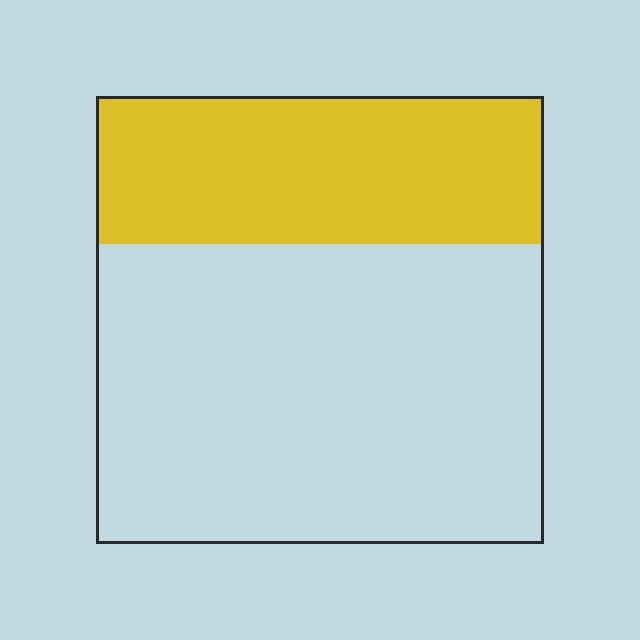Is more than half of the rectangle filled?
No.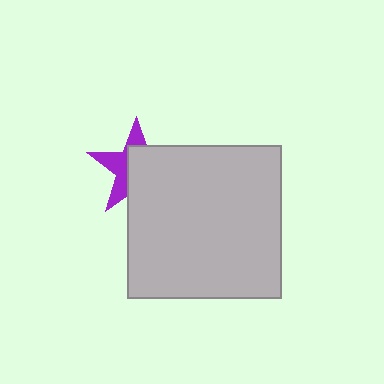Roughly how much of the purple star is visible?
A small part of it is visible (roughly 42%).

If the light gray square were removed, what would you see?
You would see the complete purple star.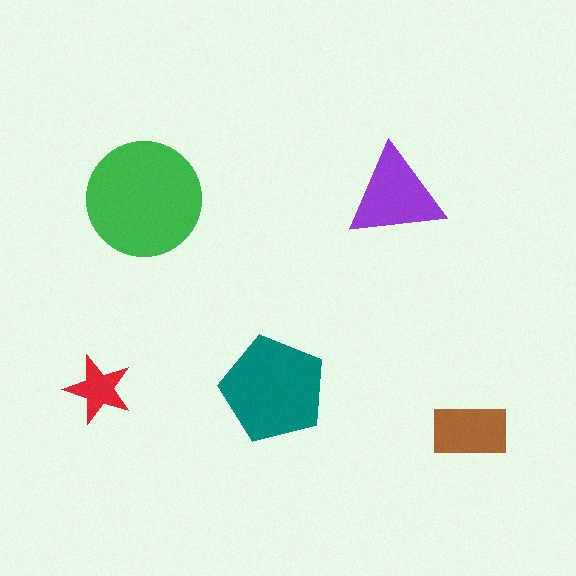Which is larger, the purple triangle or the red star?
The purple triangle.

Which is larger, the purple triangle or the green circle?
The green circle.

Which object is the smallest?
The red star.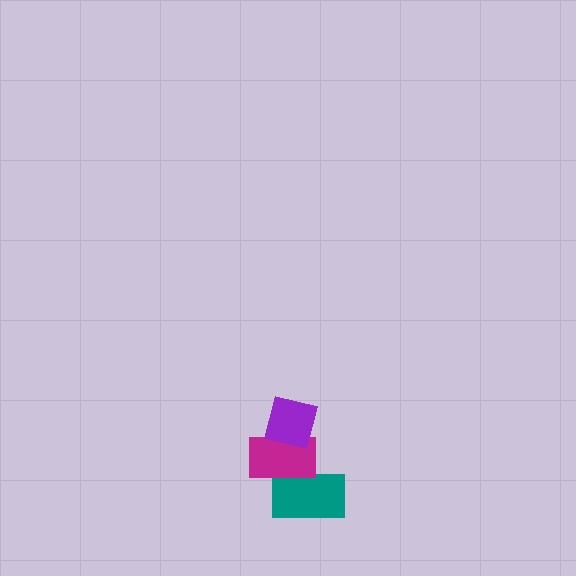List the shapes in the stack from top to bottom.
From top to bottom: the purple square, the magenta rectangle, the teal rectangle.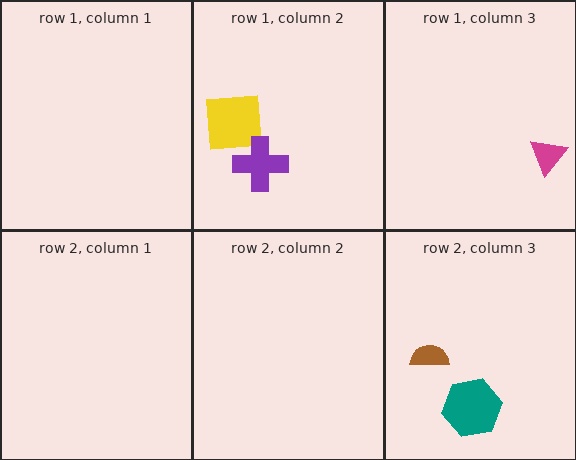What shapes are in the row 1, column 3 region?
The magenta triangle.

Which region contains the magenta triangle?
The row 1, column 3 region.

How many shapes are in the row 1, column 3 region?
1.